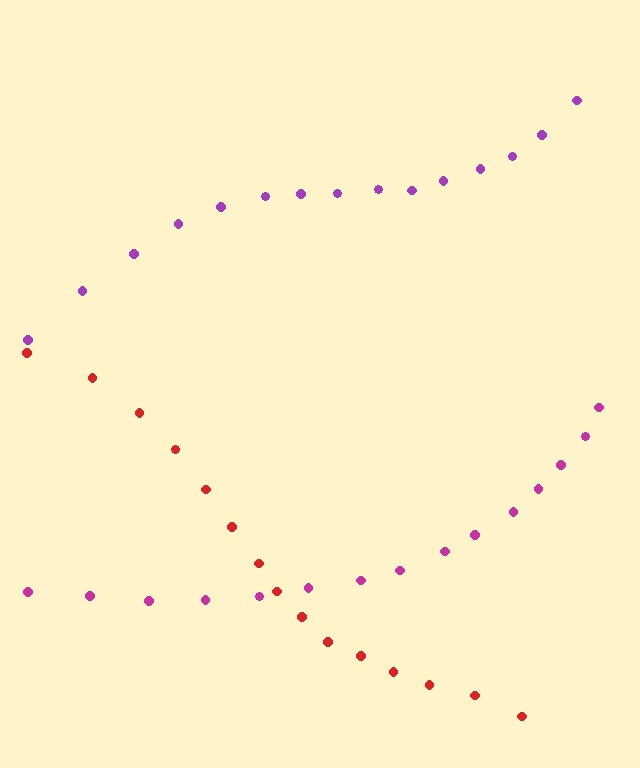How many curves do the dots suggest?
There are 3 distinct paths.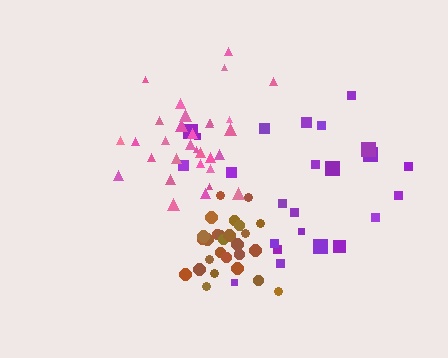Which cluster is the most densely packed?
Brown.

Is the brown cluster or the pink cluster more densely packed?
Brown.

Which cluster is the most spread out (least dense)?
Purple.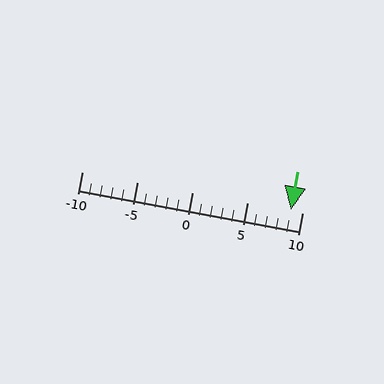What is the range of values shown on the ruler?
The ruler shows values from -10 to 10.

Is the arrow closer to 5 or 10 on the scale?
The arrow is closer to 10.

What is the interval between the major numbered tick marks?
The major tick marks are spaced 5 units apart.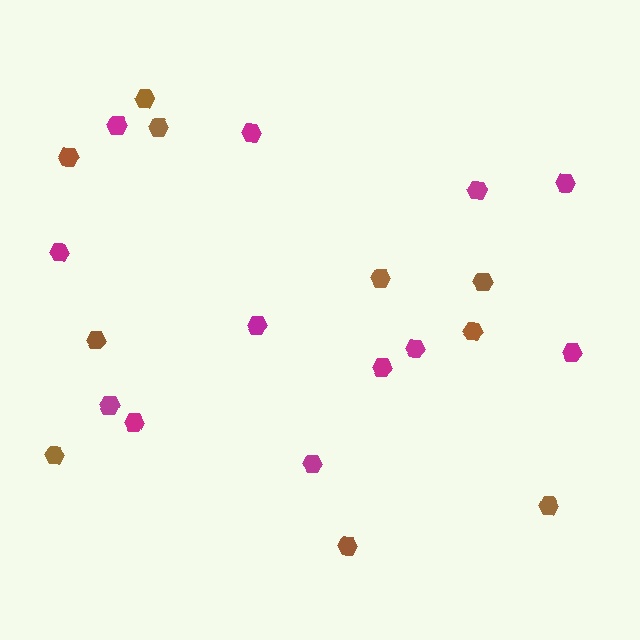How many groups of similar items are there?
There are 2 groups: one group of brown hexagons (10) and one group of magenta hexagons (12).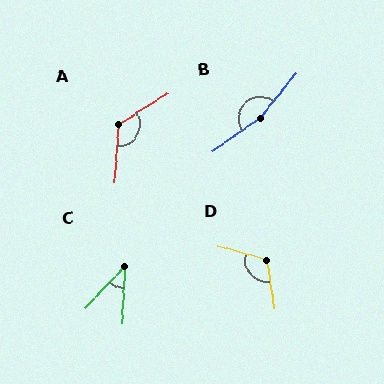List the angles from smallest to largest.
C (40°), D (114°), A (126°), B (164°).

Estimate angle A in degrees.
Approximately 126 degrees.